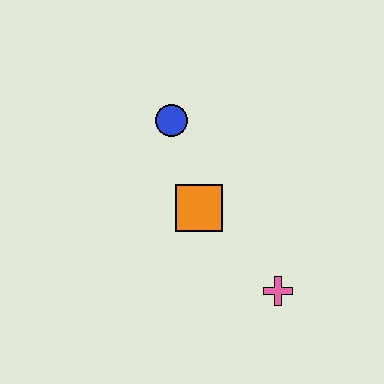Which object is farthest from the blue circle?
The pink cross is farthest from the blue circle.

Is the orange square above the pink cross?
Yes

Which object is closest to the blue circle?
The orange square is closest to the blue circle.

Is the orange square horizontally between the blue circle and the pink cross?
Yes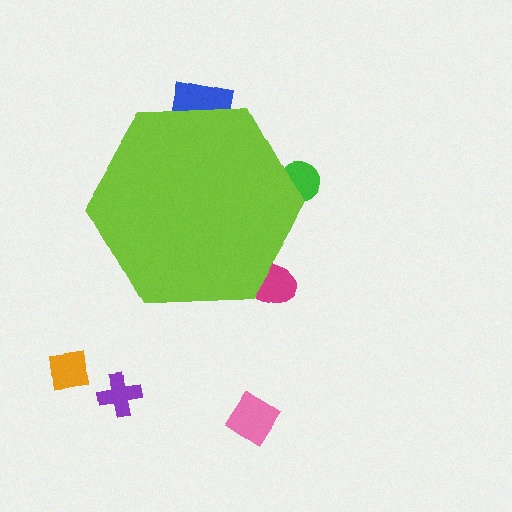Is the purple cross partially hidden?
No, the purple cross is fully visible.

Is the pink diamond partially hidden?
No, the pink diamond is fully visible.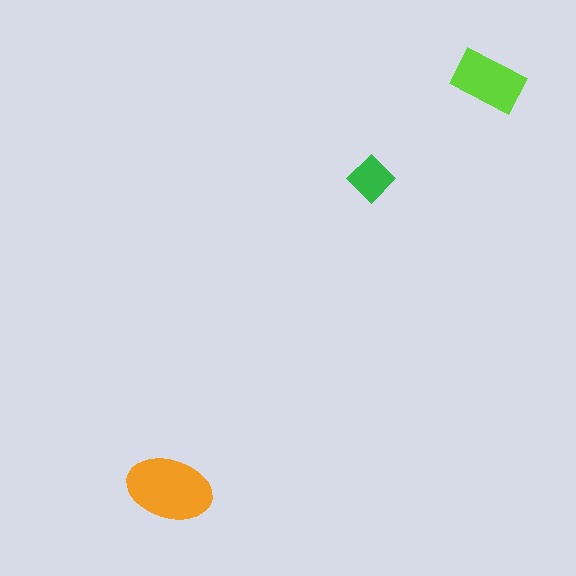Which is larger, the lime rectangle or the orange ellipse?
The orange ellipse.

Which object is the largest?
The orange ellipse.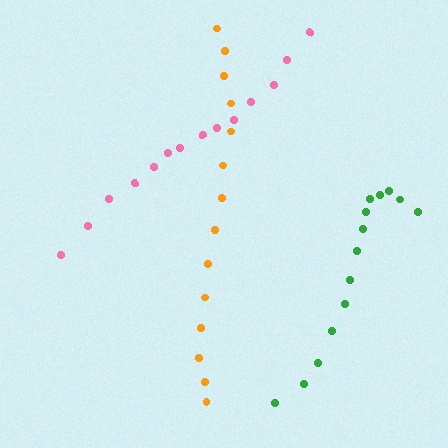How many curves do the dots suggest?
There are 3 distinct paths.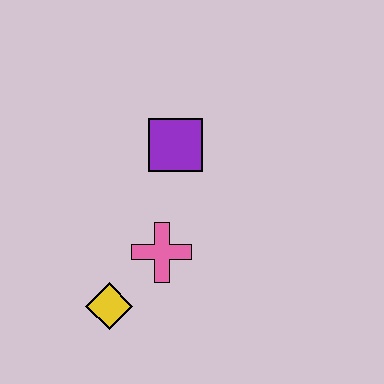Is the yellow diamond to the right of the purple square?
No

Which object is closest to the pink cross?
The yellow diamond is closest to the pink cross.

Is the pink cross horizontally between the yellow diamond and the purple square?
Yes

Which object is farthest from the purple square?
The yellow diamond is farthest from the purple square.